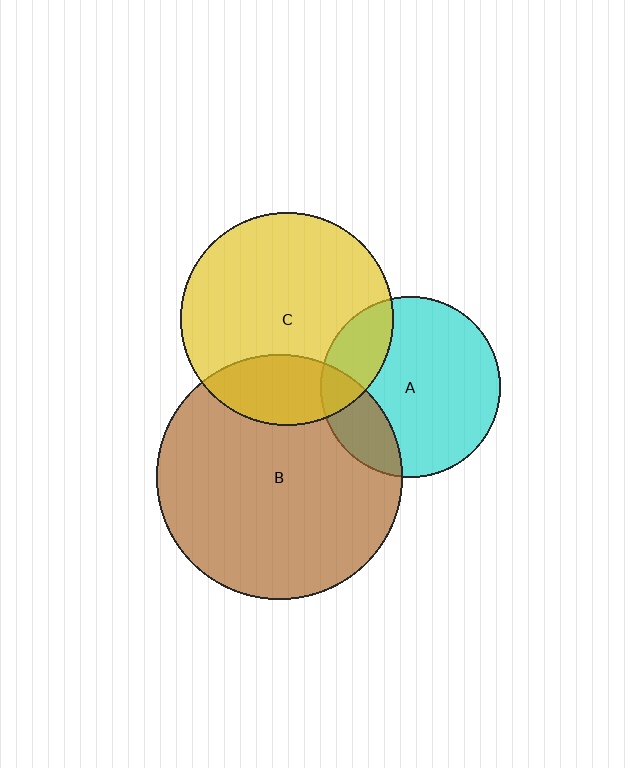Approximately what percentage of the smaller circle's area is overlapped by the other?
Approximately 25%.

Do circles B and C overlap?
Yes.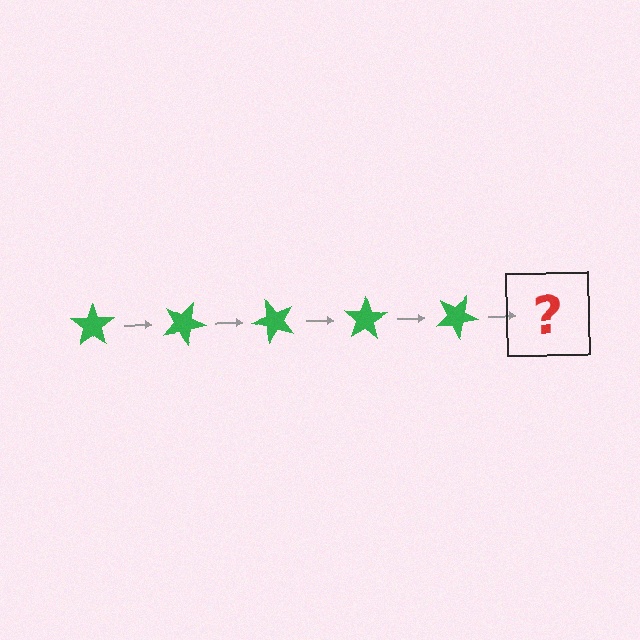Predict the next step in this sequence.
The next step is a green star rotated 125 degrees.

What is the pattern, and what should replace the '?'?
The pattern is that the star rotates 25 degrees each step. The '?' should be a green star rotated 125 degrees.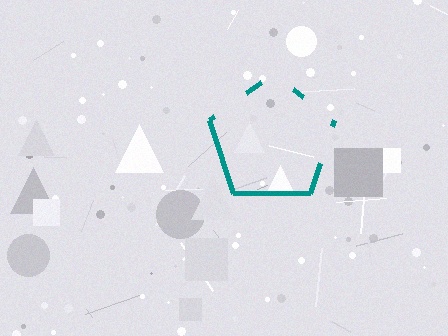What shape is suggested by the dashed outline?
The dashed outline suggests a pentagon.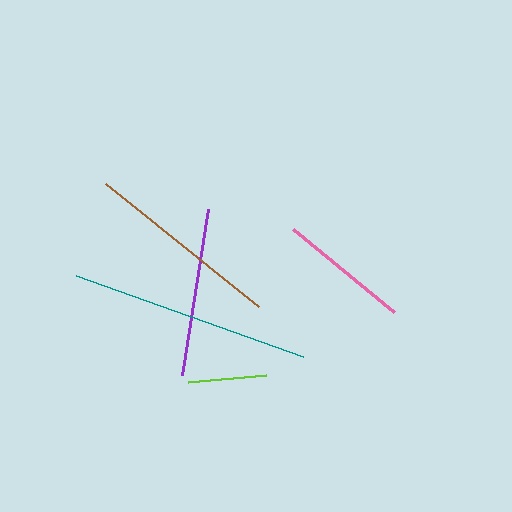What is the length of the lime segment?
The lime segment is approximately 78 pixels long.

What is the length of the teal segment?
The teal segment is approximately 241 pixels long.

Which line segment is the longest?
The teal line is the longest at approximately 241 pixels.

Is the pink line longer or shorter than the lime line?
The pink line is longer than the lime line.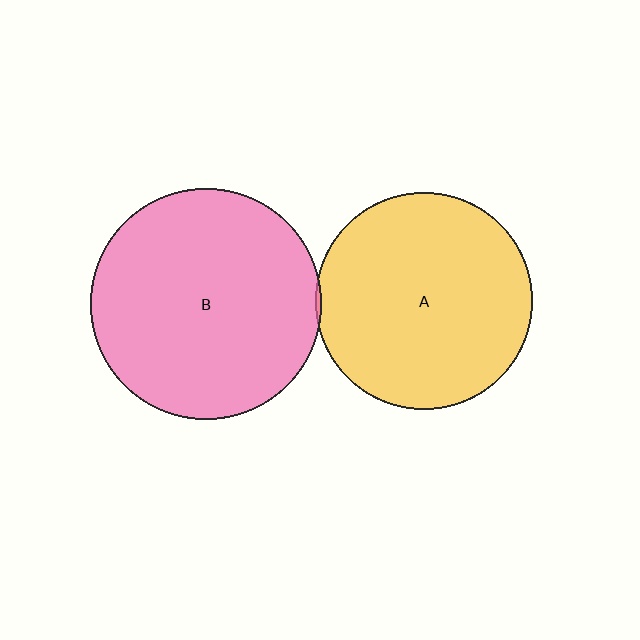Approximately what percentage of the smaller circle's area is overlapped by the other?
Approximately 5%.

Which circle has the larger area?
Circle B (pink).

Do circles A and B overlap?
Yes.